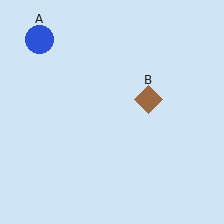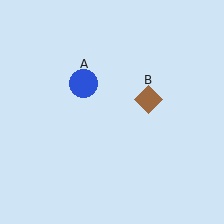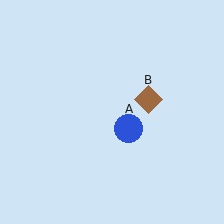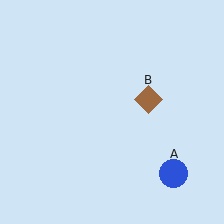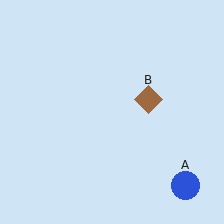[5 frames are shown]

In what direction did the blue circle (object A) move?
The blue circle (object A) moved down and to the right.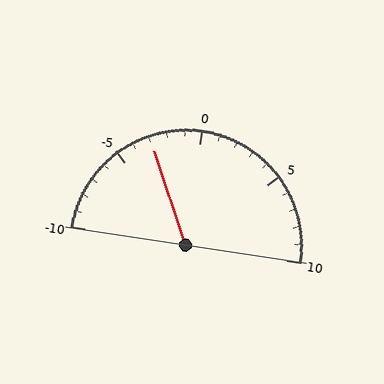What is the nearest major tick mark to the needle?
The nearest major tick mark is -5.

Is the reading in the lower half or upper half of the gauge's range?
The reading is in the lower half of the range (-10 to 10).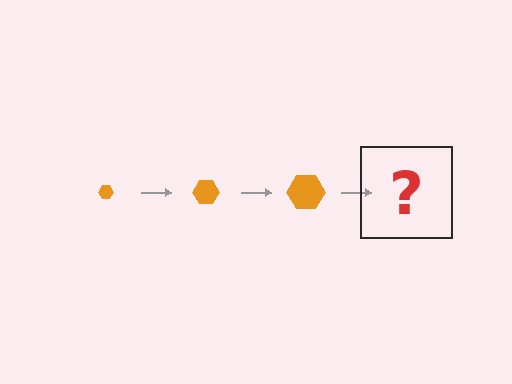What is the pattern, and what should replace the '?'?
The pattern is that the hexagon gets progressively larger each step. The '?' should be an orange hexagon, larger than the previous one.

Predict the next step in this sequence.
The next step is an orange hexagon, larger than the previous one.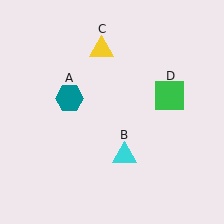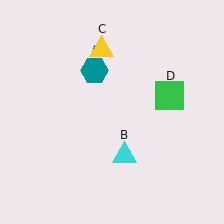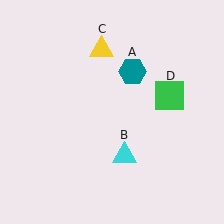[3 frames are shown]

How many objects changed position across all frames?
1 object changed position: teal hexagon (object A).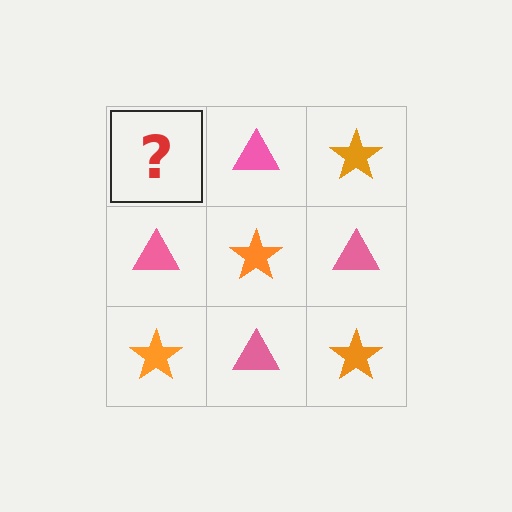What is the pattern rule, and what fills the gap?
The rule is that it alternates orange star and pink triangle in a checkerboard pattern. The gap should be filled with an orange star.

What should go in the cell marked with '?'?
The missing cell should contain an orange star.